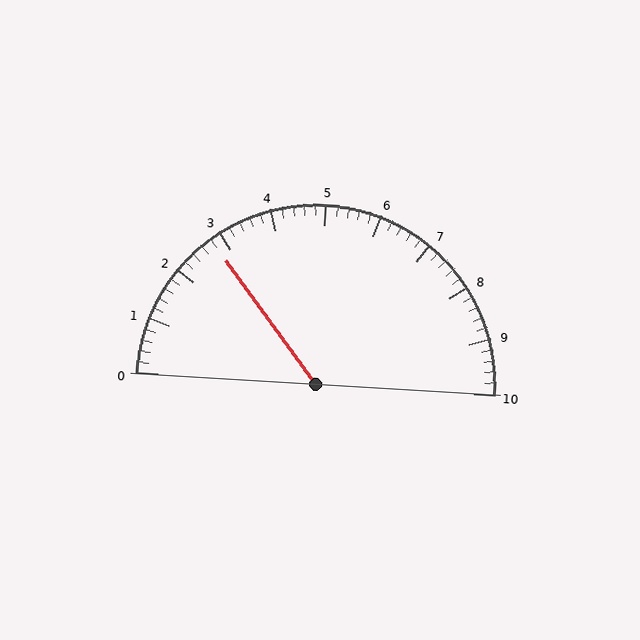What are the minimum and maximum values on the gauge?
The gauge ranges from 0 to 10.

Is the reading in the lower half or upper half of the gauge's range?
The reading is in the lower half of the range (0 to 10).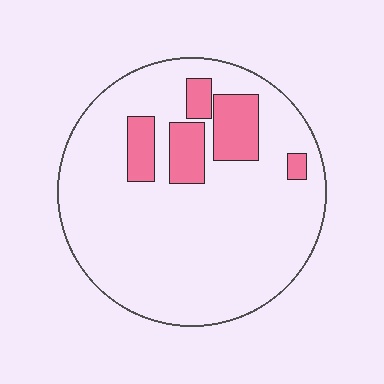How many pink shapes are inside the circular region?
5.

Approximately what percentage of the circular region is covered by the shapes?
Approximately 15%.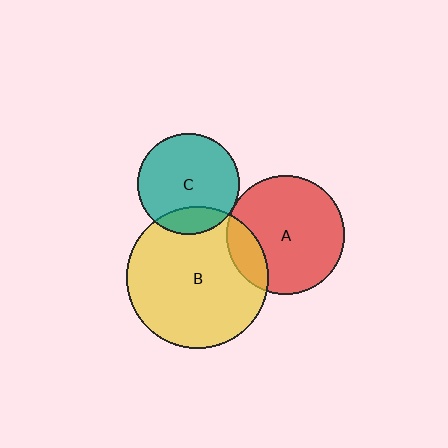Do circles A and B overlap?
Yes.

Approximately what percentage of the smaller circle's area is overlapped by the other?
Approximately 15%.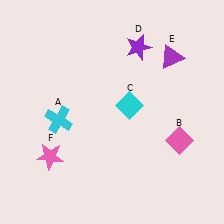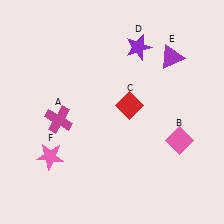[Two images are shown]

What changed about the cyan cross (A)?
In Image 1, A is cyan. In Image 2, it changed to magenta.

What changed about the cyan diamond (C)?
In Image 1, C is cyan. In Image 2, it changed to red.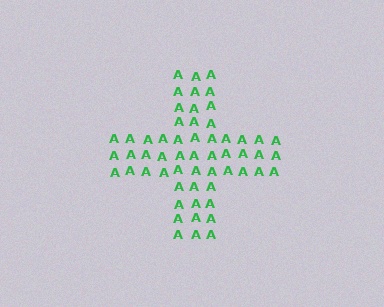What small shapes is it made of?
It is made of small letter A's.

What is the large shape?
The large shape is a cross.